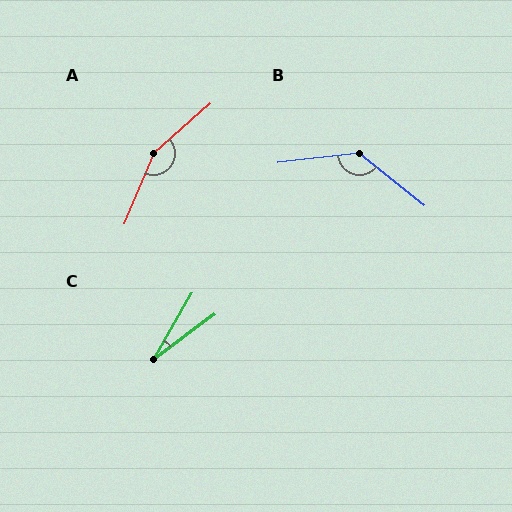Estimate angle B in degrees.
Approximately 135 degrees.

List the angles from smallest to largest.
C (24°), B (135°), A (154°).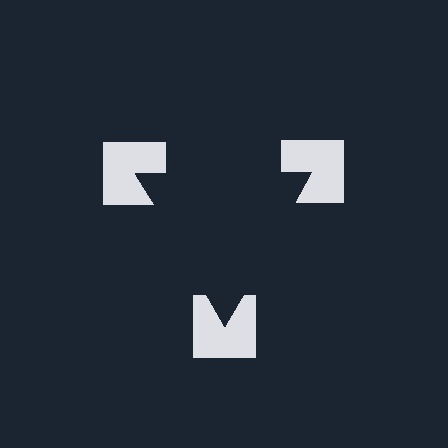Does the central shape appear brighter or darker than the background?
It typically appears slightly darker than the background, even though no actual brightness change is drawn.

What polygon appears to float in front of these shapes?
An illusory triangle — its edges are inferred from the aligned wedge cuts in the notched squares, not physically drawn.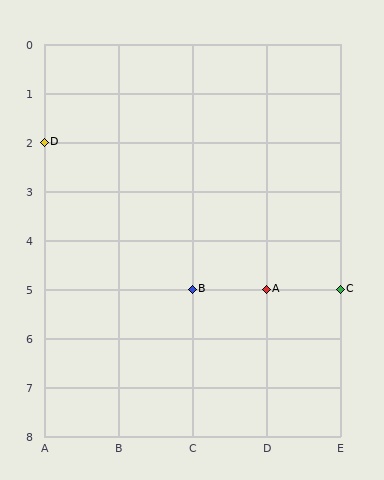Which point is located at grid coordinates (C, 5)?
Point B is at (C, 5).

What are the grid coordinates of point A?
Point A is at grid coordinates (D, 5).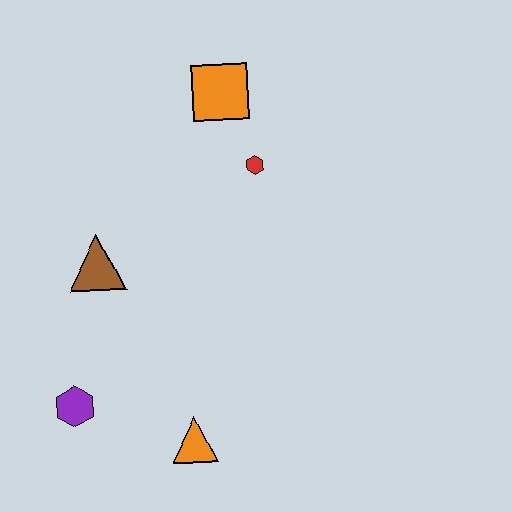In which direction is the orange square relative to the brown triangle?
The orange square is above the brown triangle.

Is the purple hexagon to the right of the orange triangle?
No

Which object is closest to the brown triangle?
The purple hexagon is closest to the brown triangle.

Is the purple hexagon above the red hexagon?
No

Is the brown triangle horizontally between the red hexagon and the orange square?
No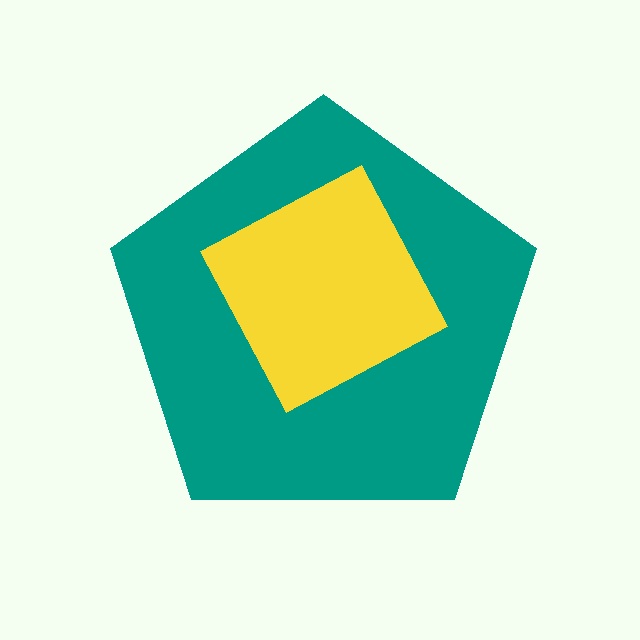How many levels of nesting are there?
2.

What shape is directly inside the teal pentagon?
The yellow diamond.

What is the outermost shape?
The teal pentagon.